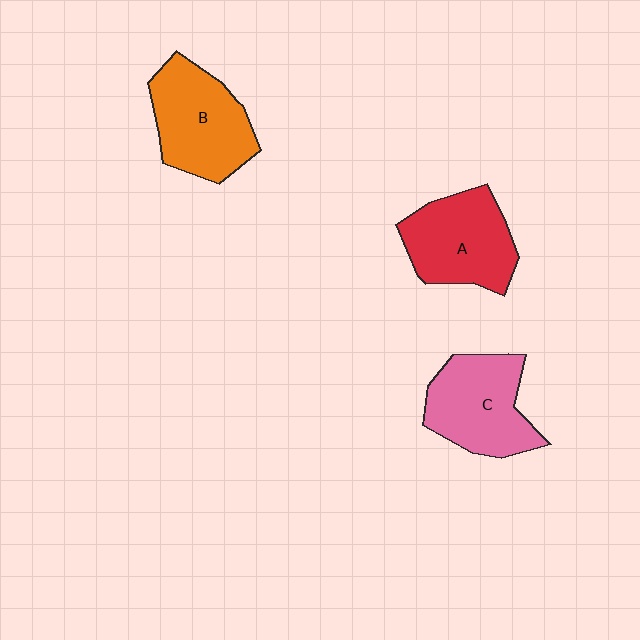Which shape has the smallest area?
Shape C (pink).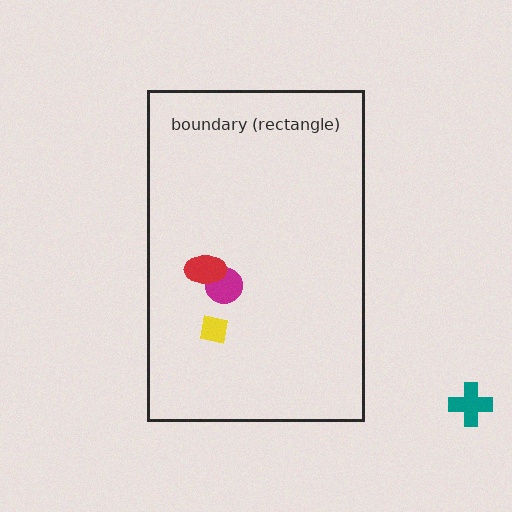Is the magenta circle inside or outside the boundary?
Inside.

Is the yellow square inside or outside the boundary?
Inside.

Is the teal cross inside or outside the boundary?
Outside.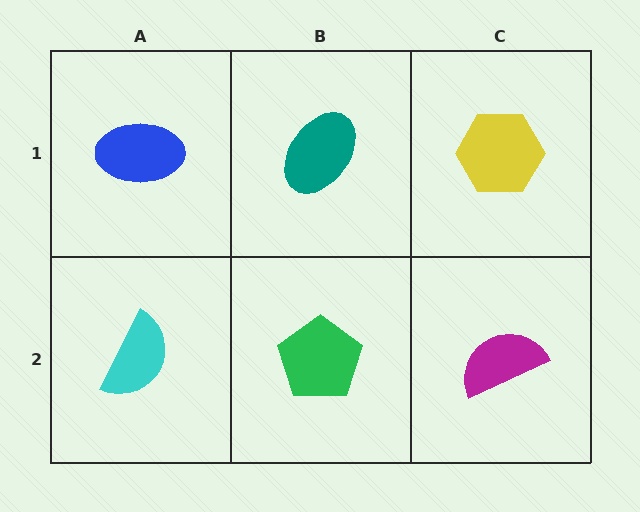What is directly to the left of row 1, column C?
A teal ellipse.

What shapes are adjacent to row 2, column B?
A teal ellipse (row 1, column B), a cyan semicircle (row 2, column A), a magenta semicircle (row 2, column C).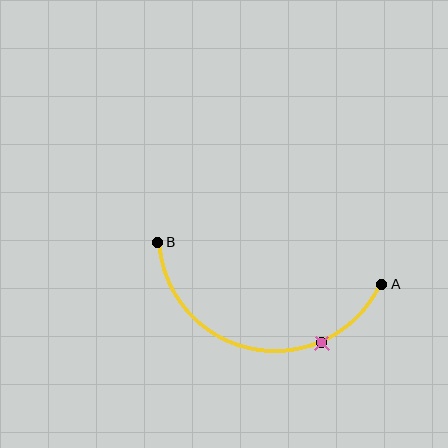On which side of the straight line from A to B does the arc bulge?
The arc bulges below the straight line connecting A and B.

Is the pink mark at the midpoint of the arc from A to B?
No. The pink mark lies on the arc but is closer to endpoint A. The arc midpoint would be at the point on the curve equidistant along the arc from both A and B.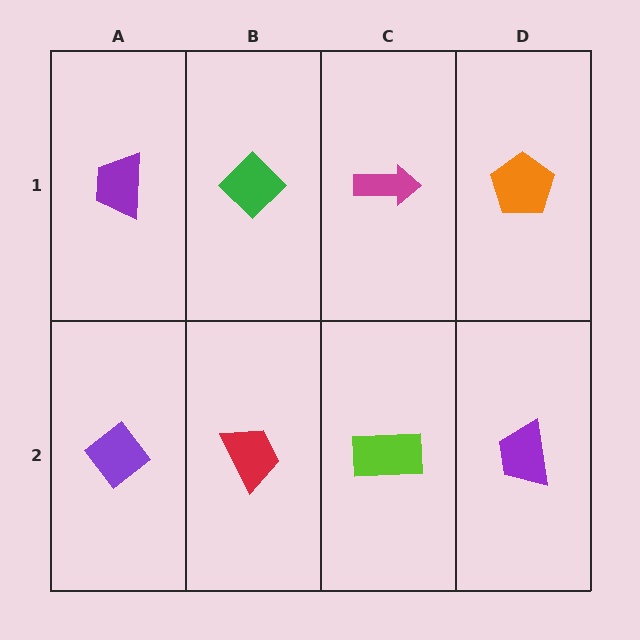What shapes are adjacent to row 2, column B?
A green diamond (row 1, column B), a purple diamond (row 2, column A), a lime rectangle (row 2, column C).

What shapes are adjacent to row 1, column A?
A purple diamond (row 2, column A), a green diamond (row 1, column B).